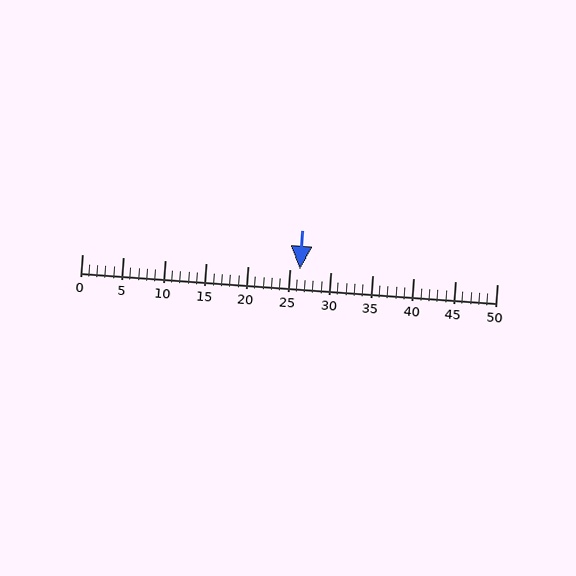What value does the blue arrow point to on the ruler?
The blue arrow points to approximately 26.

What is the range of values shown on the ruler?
The ruler shows values from 0 to 50.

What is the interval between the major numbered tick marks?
The major tick marks are spaced 5 units apart.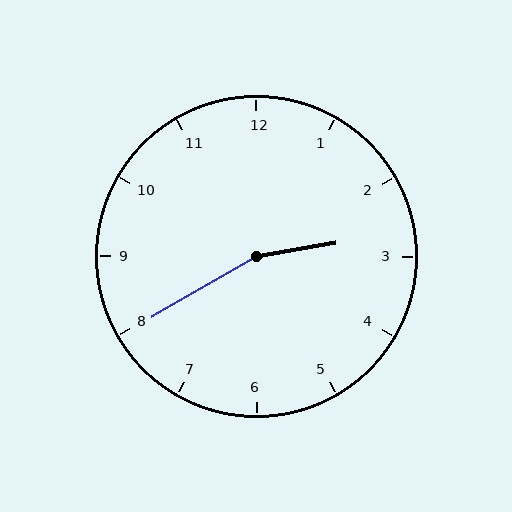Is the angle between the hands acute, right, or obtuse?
It is obtuse.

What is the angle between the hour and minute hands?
Approximately 160 degrees.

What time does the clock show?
2:40.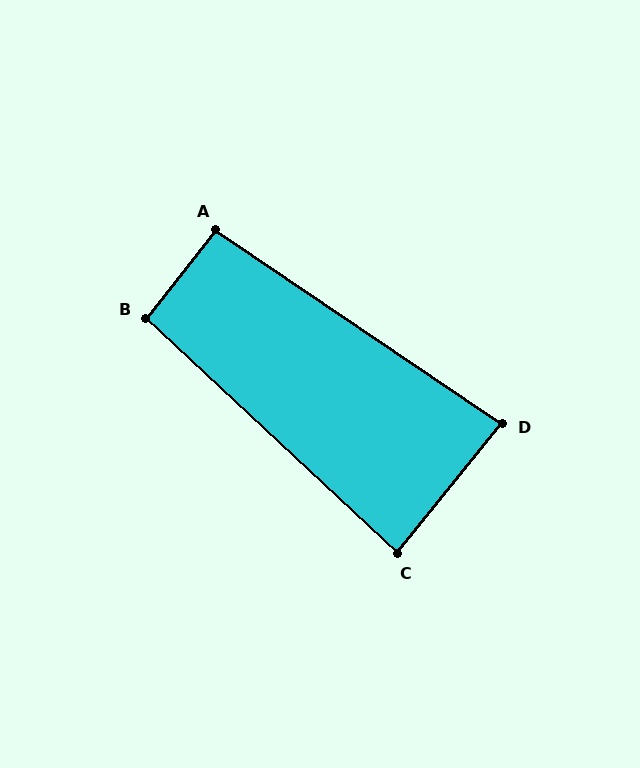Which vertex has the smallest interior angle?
D, at approximately 85 degrees.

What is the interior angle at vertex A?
Approximately 94 degrees (approximately right).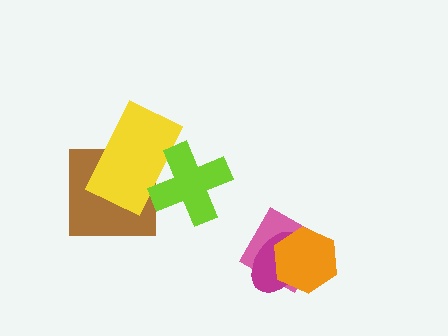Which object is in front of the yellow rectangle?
The lime cross is in front of the yellow rectangle.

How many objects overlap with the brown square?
1 object overlaps with the brown square.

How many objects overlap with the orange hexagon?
2 objects overlap with the orange hexagon.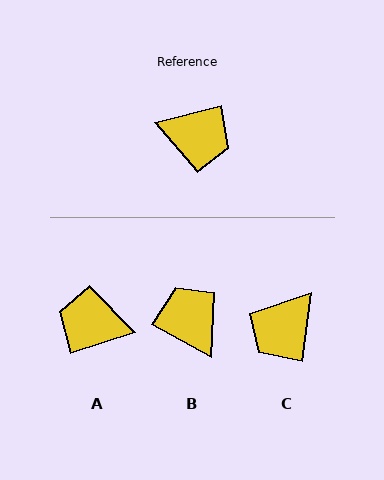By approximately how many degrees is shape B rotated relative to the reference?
Approximately 137 degrees counter-clockwise.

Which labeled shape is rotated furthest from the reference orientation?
A, about 176 degrees away.